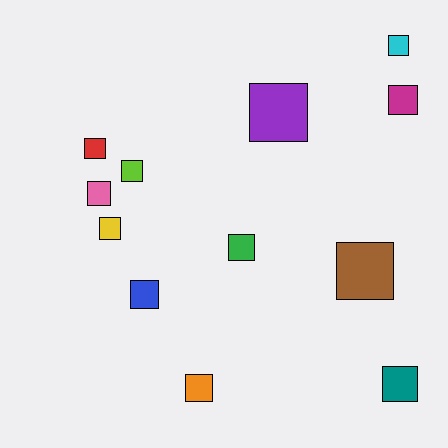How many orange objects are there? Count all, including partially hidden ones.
There is 1 orange object.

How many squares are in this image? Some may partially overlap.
There are 12 squares.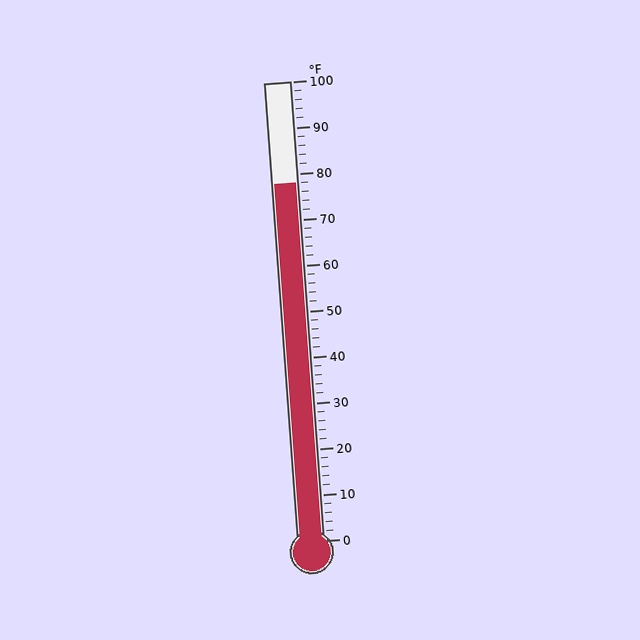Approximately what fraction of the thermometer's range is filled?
The thermometer is filled to approximately 80% of its range.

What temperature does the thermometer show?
The thermometer shows approximately 78°F.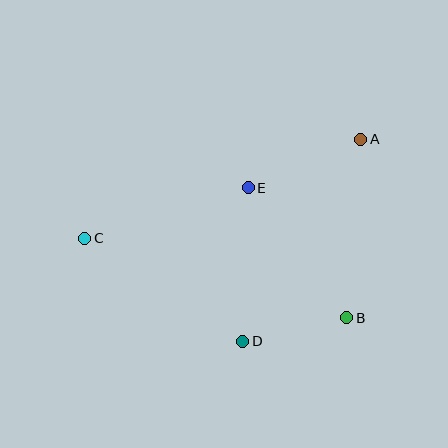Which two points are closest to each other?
Points B and D are closest to each other.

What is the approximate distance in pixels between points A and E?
The distance between A and E is approximately 123 pixels.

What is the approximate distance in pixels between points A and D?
The distance between A and D is approximately 234 pixels.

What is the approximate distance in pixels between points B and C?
The distance between B and C is approximately 274 pixels.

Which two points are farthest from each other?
Points A and C are farthest from each other.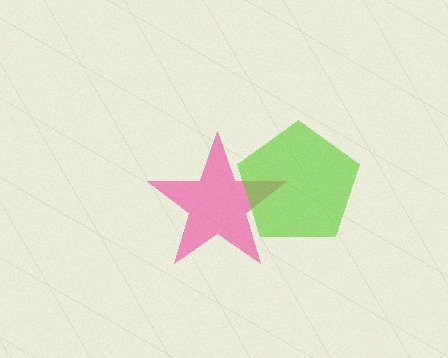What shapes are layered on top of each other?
The layered shapes are: a pink star, a lime pentagon.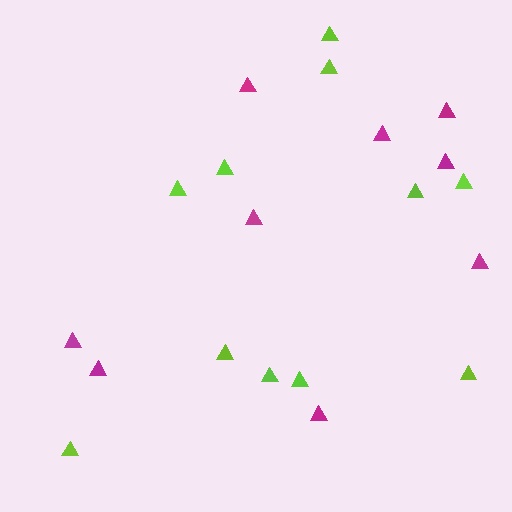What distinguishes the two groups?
There are 2 groups: one group of magenta triangles (9) and one group of lime triangles (11).